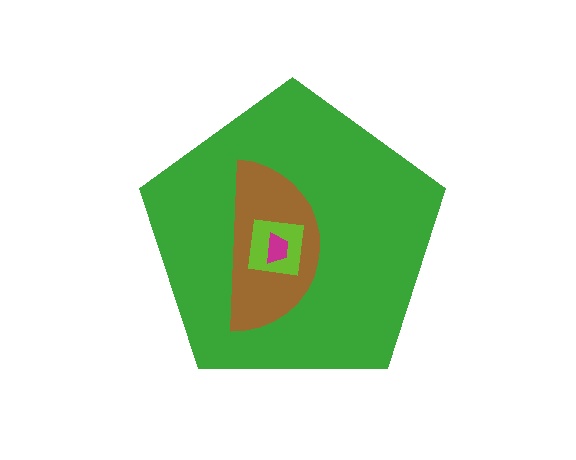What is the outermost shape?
The green pentagon.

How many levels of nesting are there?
4.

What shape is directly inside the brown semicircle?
The lime square.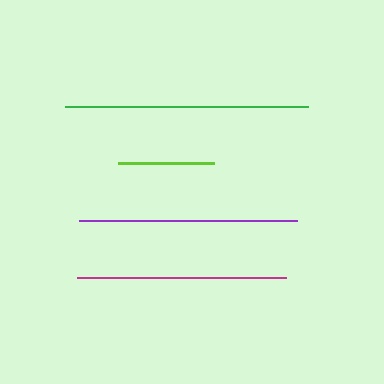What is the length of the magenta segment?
The magenta segment is approximately 209 pixels long.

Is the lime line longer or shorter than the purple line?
The purple line is longer than the lime line.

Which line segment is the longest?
The green line is the longest at approximately 243 pixels.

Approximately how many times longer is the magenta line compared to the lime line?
The magenta line is approximately 2.2 times the length of the lime line.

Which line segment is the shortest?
The lime line is the shortest at approximately 96 pixels.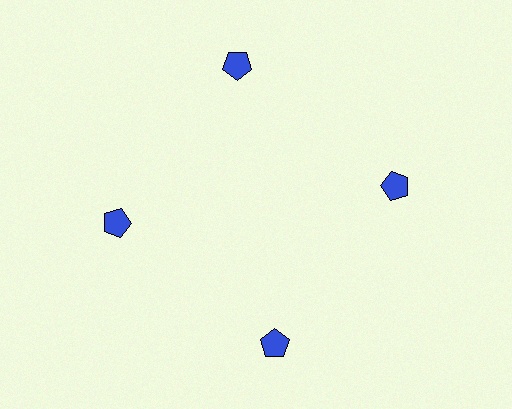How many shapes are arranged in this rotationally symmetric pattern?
There are 4 shapes, arranged in 4 groups of 1.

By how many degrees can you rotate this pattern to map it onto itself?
The pattern maps onto itself every 90 degrees of rotation.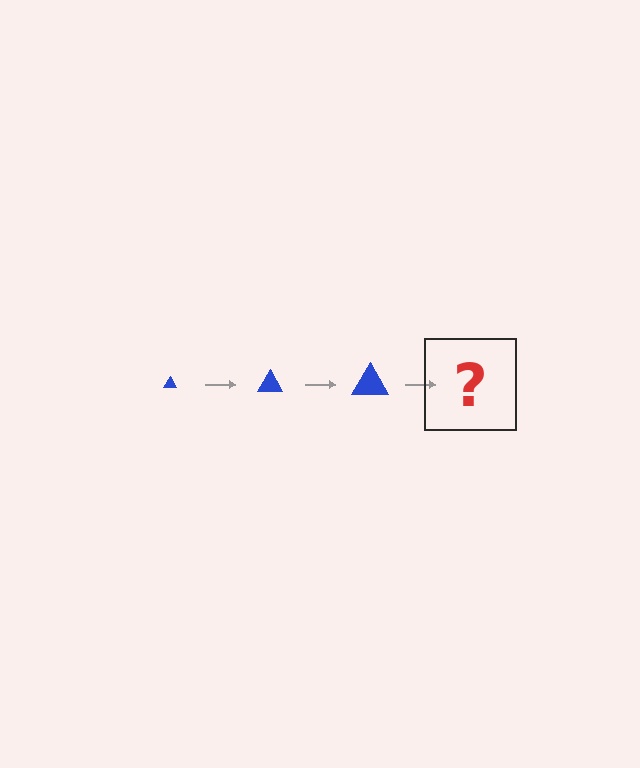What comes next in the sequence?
The next element should be a blue triangle, larger than the previous one.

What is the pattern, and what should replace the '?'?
The pattern is that the triangle gets progressively larger each step. The '?' should be a blue triangle, larger than the previous one.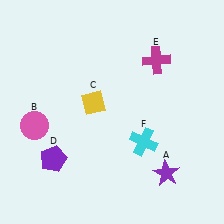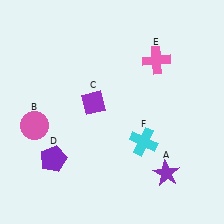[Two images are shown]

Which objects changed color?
C changed from yellow to purple. E changed from magenta to pink.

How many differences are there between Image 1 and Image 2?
There are 2 differences between the two images.